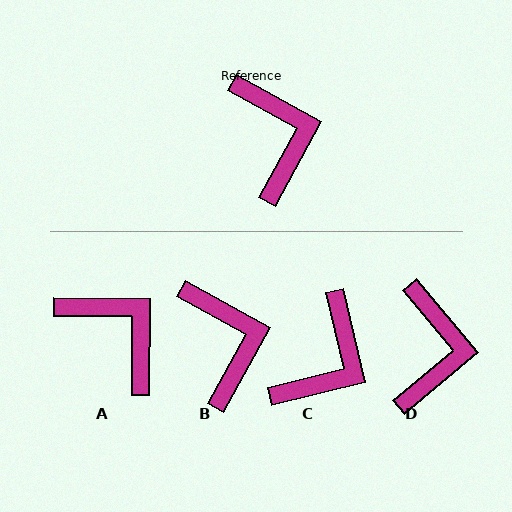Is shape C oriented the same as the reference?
No, it is off by about 48 degrees.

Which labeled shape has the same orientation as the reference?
B.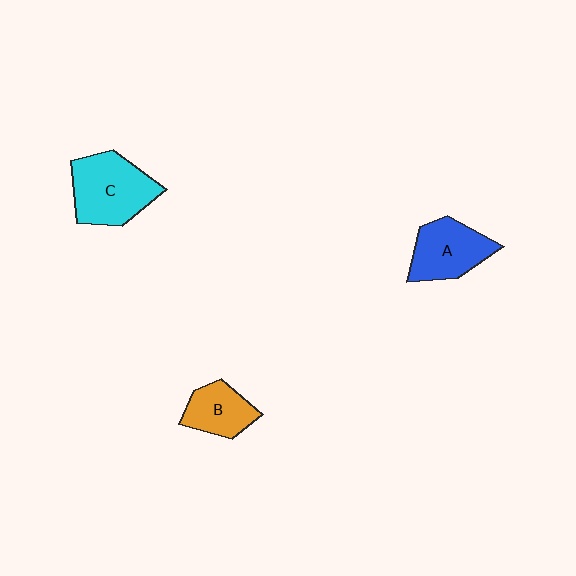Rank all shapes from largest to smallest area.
From largest to smallest: C (cyan), A (blue), B (orange).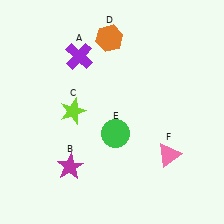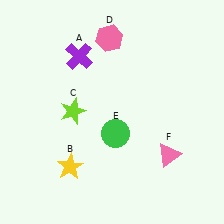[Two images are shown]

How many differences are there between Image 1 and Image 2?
There are 2 differences between the two images.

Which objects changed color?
B changed from magenta to yellow. D changed from orange to pink.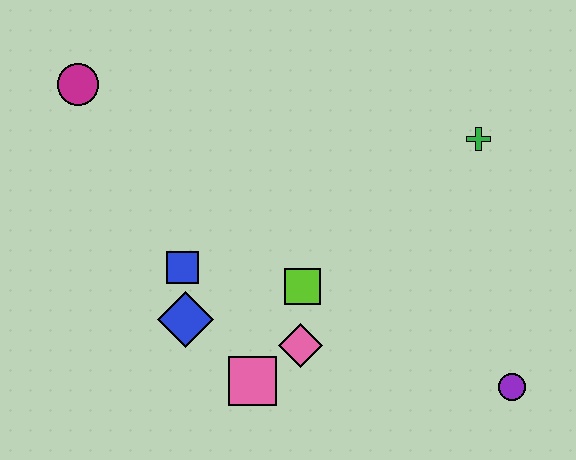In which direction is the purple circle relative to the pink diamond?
The purple circle is to the right of the pink diamond.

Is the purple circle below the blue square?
Yes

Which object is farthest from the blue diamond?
The green cross is farthest from the blue diamond.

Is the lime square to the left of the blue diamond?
No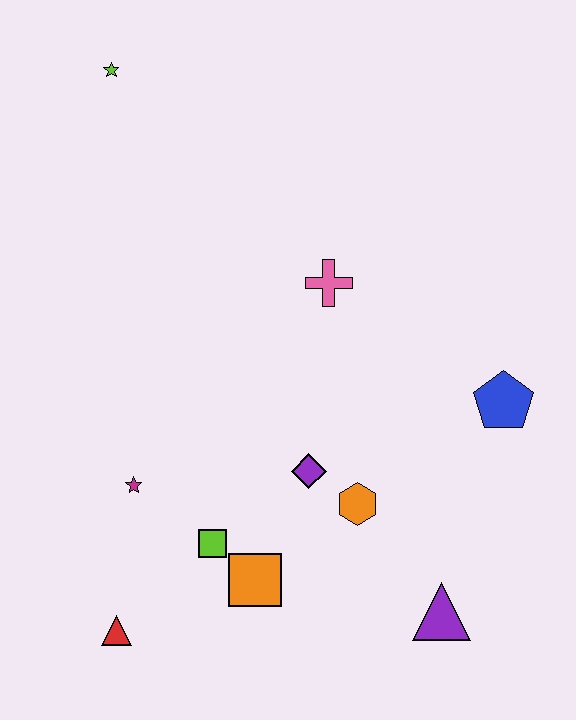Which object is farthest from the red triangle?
The lime star is farthest from the red triangle.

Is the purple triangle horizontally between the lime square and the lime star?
No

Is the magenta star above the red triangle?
Yes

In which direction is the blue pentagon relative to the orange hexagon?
The blue pentagon is to the right of the orange hexagon.